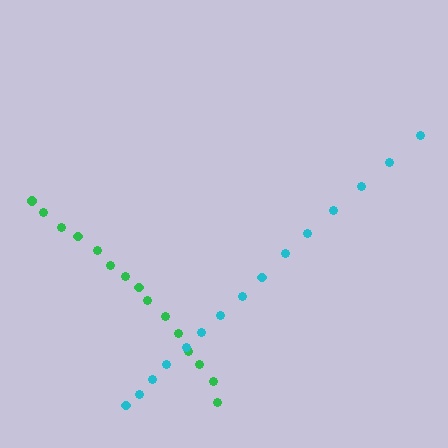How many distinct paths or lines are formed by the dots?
There are 2 distinct paths.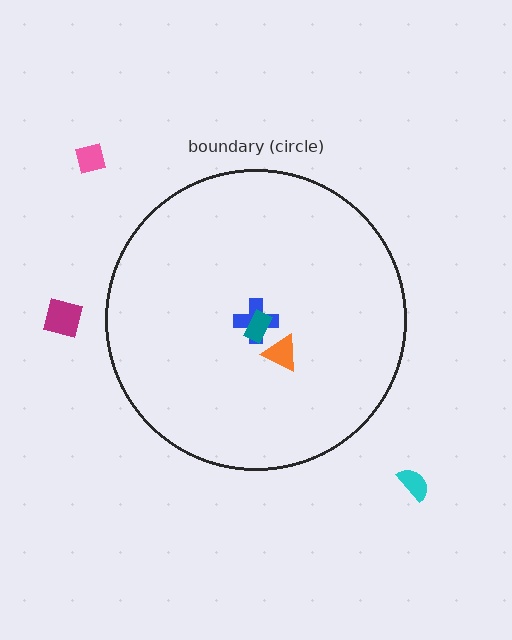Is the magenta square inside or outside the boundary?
Outside.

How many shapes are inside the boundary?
3 inside, 3 outside.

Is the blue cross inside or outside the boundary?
Inside.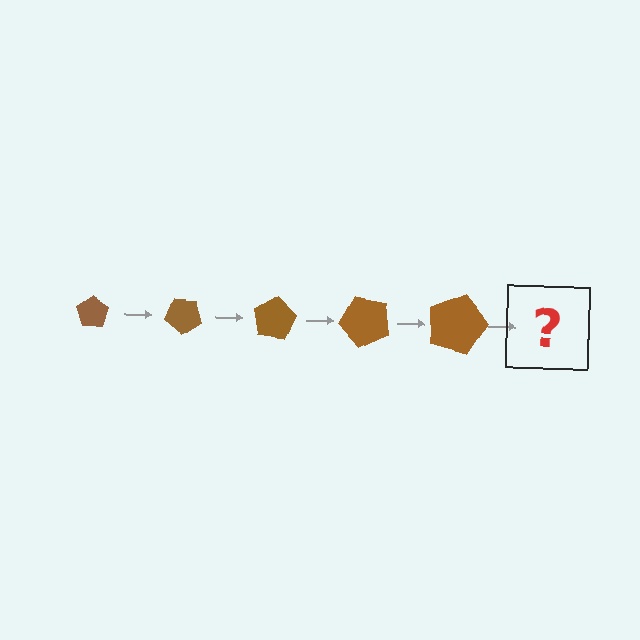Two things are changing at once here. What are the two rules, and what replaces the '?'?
The two rules are that the pentagon grows larger each step and it rotates 40 degrees each step. The '?' should be a pentagon, larger than the previous one and rotated 200 degrees from the start.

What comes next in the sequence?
The next element should be a pentagon, larger than the previous one and rotated 200 degrees from the start.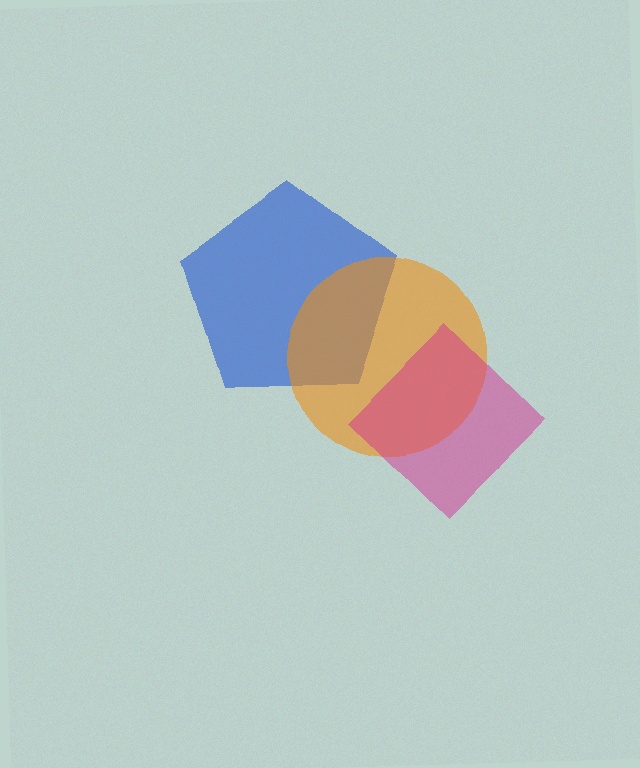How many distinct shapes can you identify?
There are 3 distinct shapes: a blue pentagon, an orange circle, a magenta diamond.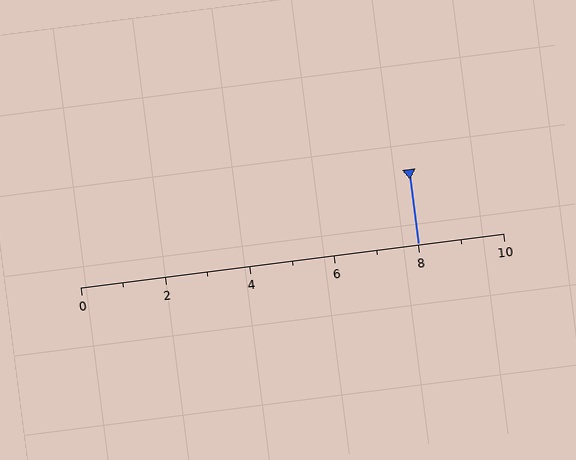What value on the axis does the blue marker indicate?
The marker indicates approximately 8.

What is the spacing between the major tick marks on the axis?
The major ticks are spaced 2 apart.